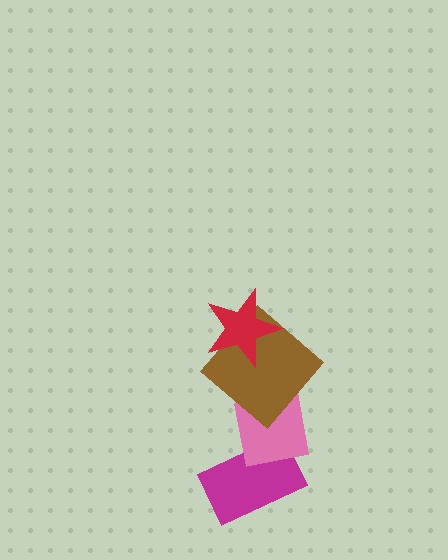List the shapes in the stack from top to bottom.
From top to bottom: the red star, the brown diamond, the pink square, the magenta rectangle.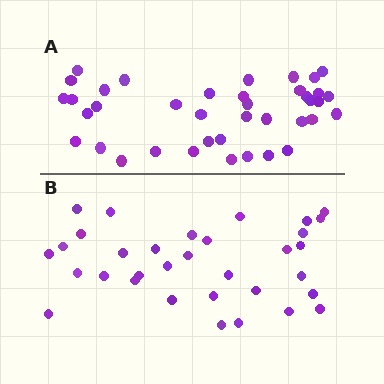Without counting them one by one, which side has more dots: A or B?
Region A (the top region) has more dots.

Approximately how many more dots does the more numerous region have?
Region A has about 6 more dots than region B.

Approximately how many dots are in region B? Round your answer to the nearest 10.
About 30 dots. (The exact count is 33, which rounds to 30.)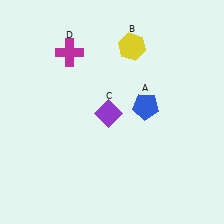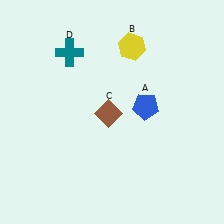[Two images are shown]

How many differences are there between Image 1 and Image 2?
There are 2 differences between the two images.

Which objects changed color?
C changed from purple to brown. D changed from magenta to teal.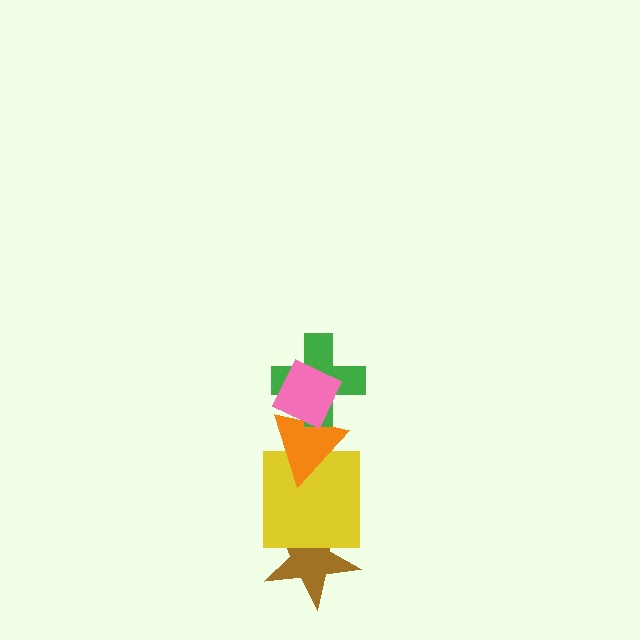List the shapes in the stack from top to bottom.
From top to bottom: the pink diamond, the green cross, the orange triangle, the yellow square, the brown star.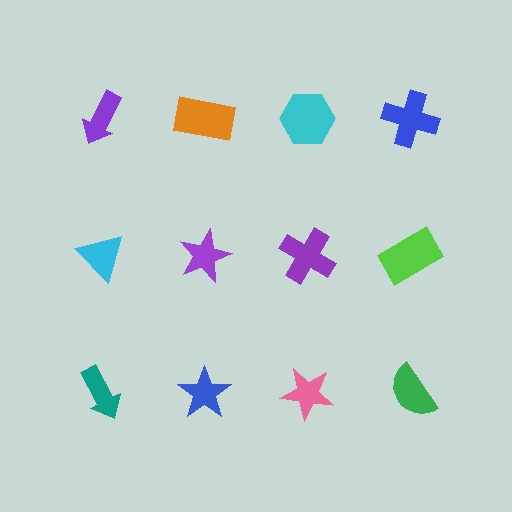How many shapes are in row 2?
4 shapes.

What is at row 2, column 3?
A purple cross.